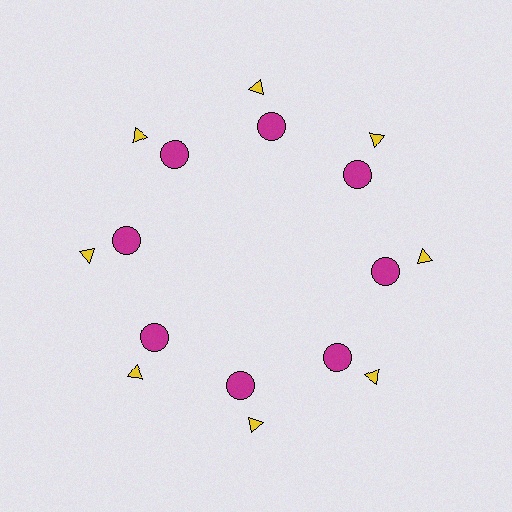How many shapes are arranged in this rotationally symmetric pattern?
There are 16 shapes, arranged in 8 groups of 2.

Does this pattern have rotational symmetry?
Yes, this pattern has 8-fold rotational symmetry. It looks the same after rotating 45 degrees around the center.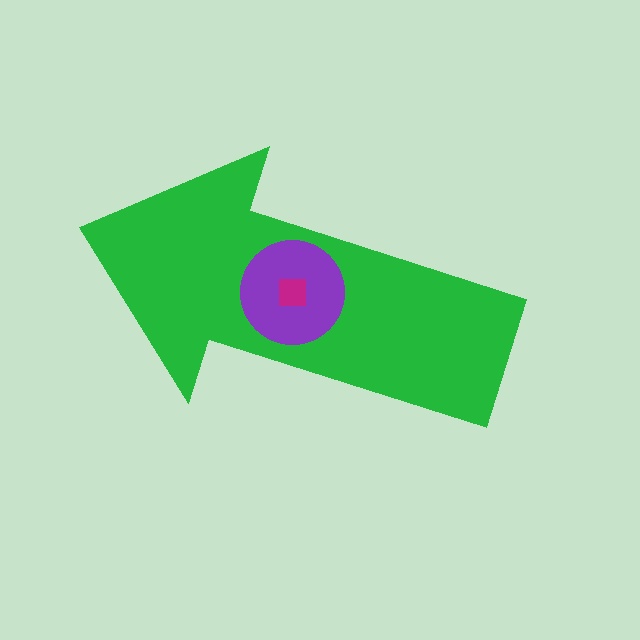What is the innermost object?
The magenta square.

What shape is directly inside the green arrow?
The purple circle.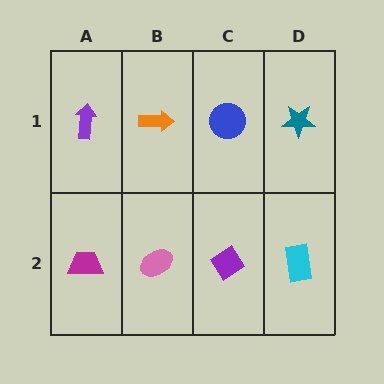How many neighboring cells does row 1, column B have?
3.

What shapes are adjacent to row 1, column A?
A magenta trapezoid (row 2, column A), an orange arrow (row 1, column B).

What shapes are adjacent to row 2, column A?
A purple arrow (row 1, column A), a pink ellipse (row 2, column B).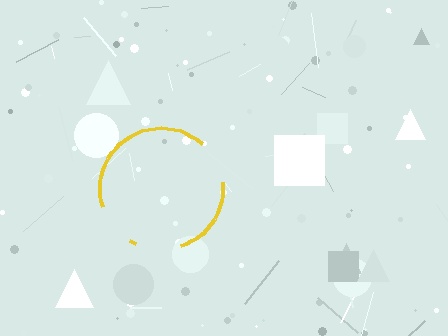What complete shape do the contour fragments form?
The contour fragments form a circle.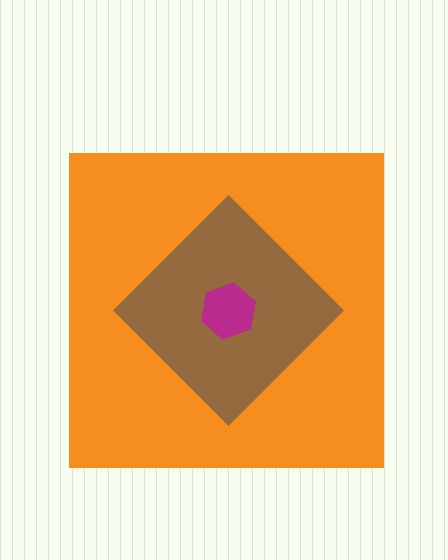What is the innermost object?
The magenta hexagon.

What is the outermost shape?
The orange square.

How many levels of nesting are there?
3.